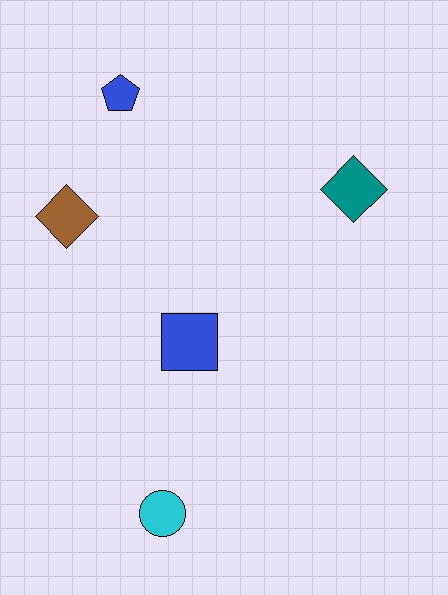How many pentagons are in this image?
There is 1 pentagon.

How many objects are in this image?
There are 5 objects.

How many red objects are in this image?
There are no red objects.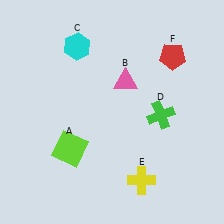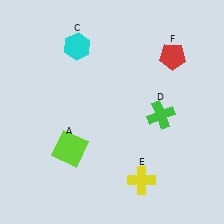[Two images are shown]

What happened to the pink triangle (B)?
The pink triangle (B) was removed in Image 2. It was in the top-right area of Image 1.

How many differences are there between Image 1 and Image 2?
There is 1 difference between the two images.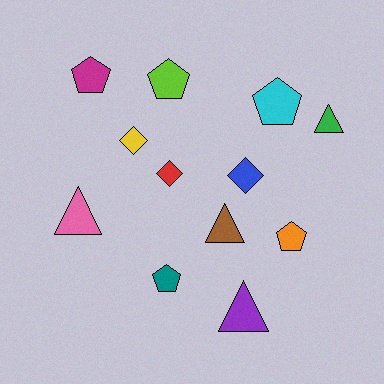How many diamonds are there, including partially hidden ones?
There are 3 diamonds.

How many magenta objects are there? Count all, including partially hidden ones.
There is 1 magenta object.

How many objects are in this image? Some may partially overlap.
There are 12 objects.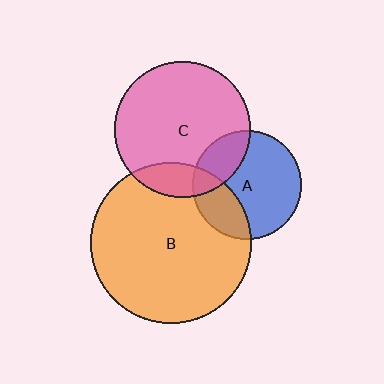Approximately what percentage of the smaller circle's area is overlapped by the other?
Approximately 25%.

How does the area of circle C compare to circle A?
Approximately 1.5 times.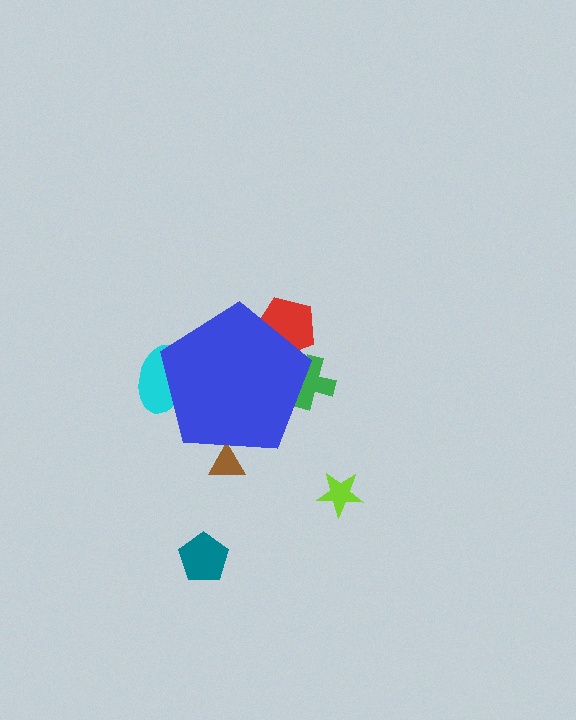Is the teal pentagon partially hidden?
No, the teal pentagon is fully visible.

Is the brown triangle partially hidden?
Yes, the brown triangle is partially hidden behind the blue pentagon.